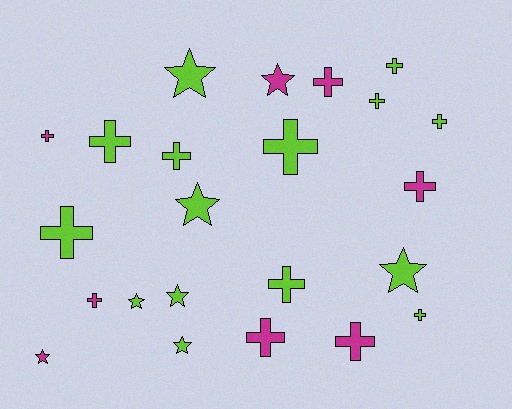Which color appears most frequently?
Lime, with 15 objects.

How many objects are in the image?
There are 23 objects.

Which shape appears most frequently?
Cross, with 15 objects.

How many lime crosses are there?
There are 9 lime crosses.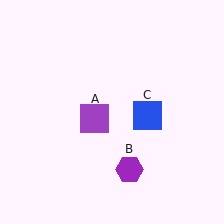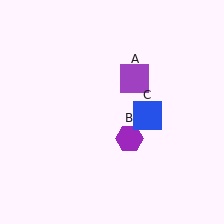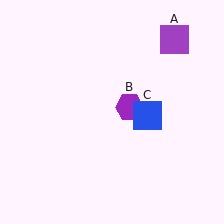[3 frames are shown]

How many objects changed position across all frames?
2 objects changed position: purple square (object A), purple hexagon (object B).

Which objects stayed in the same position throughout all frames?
Blue square (object C) remained stationary.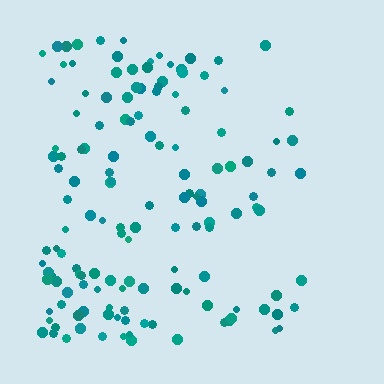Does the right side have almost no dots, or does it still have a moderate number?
Still a moderate number, just noticeably fewer than the left.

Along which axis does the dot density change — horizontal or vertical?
Horizontal.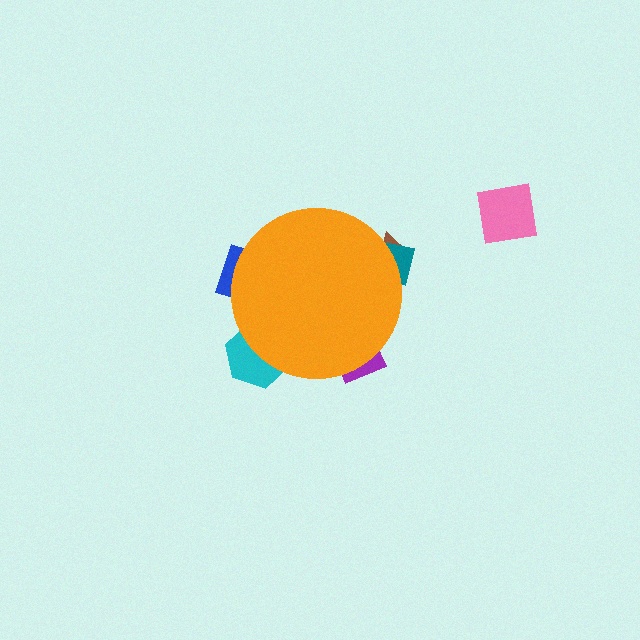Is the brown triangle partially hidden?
Yes, the brown triangle is partially hidden behind the orange circle.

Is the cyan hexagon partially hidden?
Yes, the cyan hexagon is partially hidden behind the orange circle.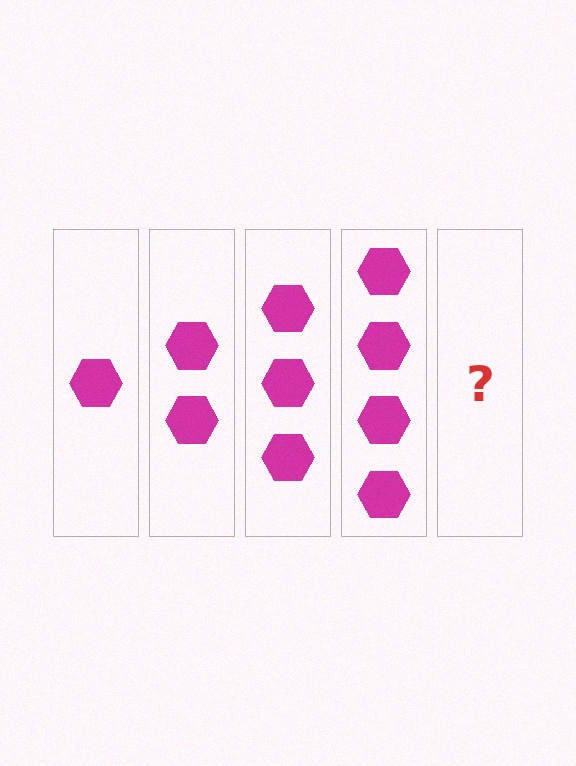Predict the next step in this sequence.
The next step is 5 hexagons.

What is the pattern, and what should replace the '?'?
The pattern is that each step adds one more hexagon. The '?' should be 5 hexagons.